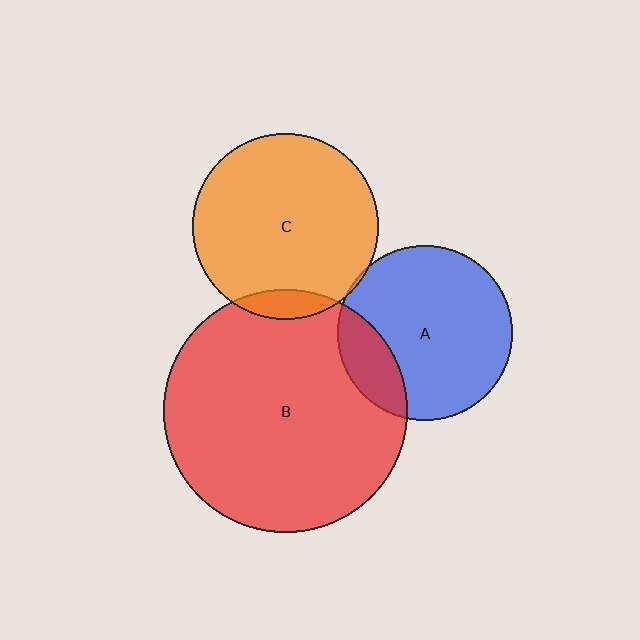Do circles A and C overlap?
Yes.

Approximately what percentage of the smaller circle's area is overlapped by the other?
Approximately 5%.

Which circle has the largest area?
Circle B (red).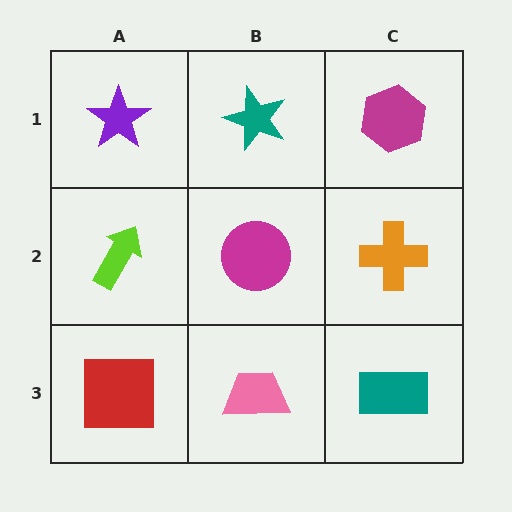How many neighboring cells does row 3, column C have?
2.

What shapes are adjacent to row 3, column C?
An orange cross (row 2, column C), a pink trapezoid (row 3, column B).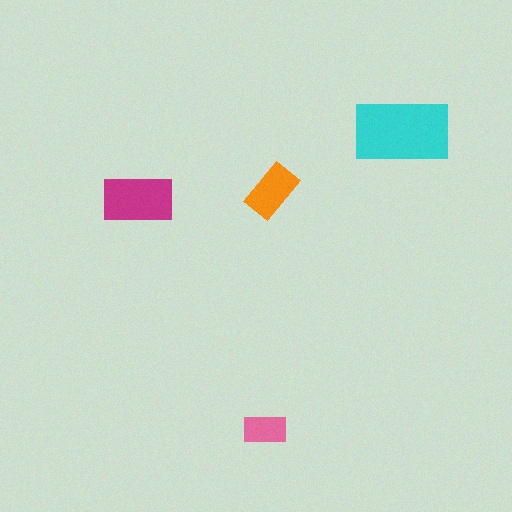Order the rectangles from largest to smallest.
the cyan one, the magenta one, the orange one, the pink one.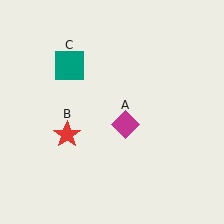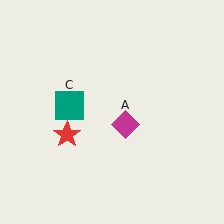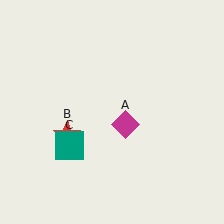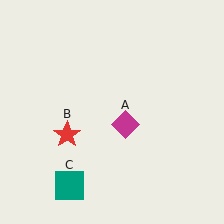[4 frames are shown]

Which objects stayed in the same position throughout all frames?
Magenta diamond (object A) and red star (object B) remained stationary.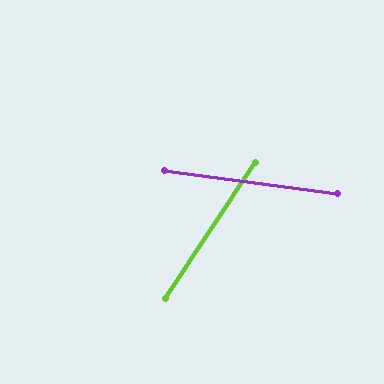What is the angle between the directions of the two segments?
Approximately 64 degrees.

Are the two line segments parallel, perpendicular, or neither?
Neither parallel nor perpendicular — they differ by about 64°.